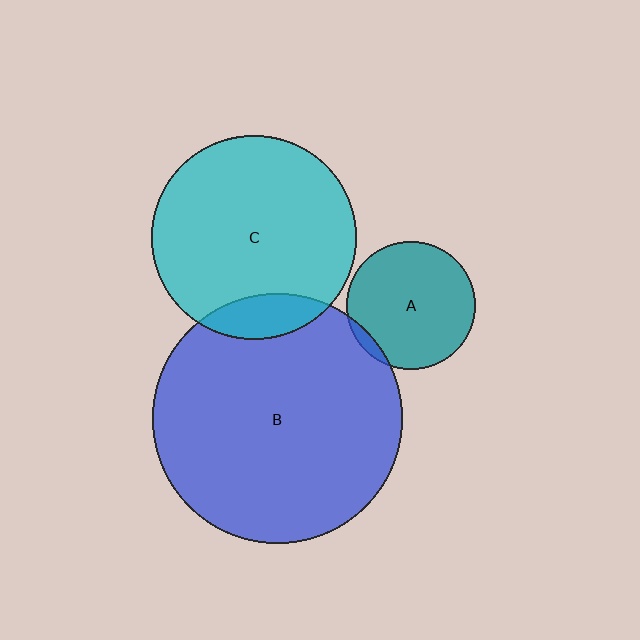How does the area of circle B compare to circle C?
Approximately 1.5 times.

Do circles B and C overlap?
Yes.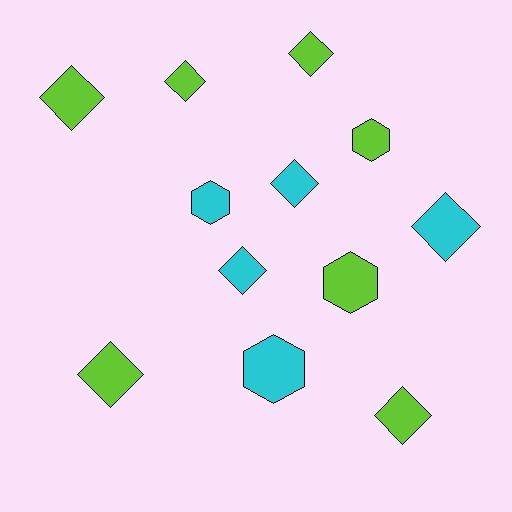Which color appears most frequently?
Lime, with 7 objects.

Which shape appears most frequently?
Diamond, with 8 objects.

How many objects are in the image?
There are 12 objects.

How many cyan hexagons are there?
There are 2 cyan hexagons.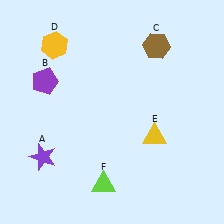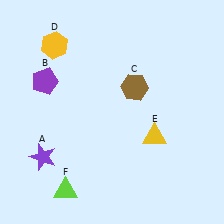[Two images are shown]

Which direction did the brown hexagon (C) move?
The brown hexagon (C) moved down.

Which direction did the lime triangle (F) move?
The lime triangle (F) moved left.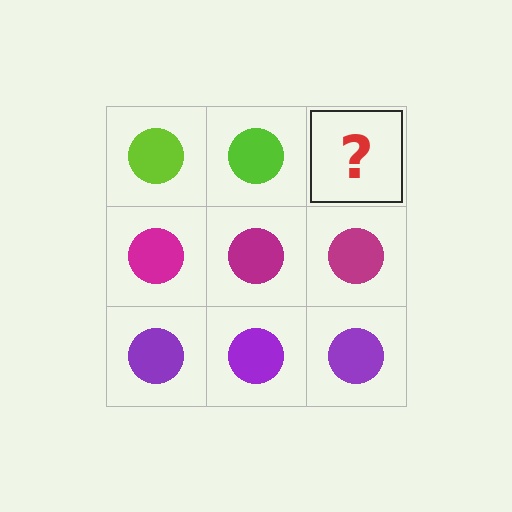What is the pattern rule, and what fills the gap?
The rule is that each row has a consistent color. The gap should be filled with a lime circle.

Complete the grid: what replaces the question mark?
The question mark should be replaced with a lime circle.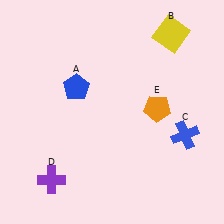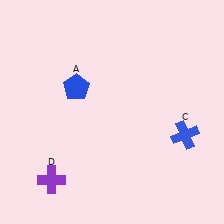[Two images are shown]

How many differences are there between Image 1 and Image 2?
There are 2 differences between the two images.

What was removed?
The yellow square (B), the orange pentagon (E) were removed in Image 2.